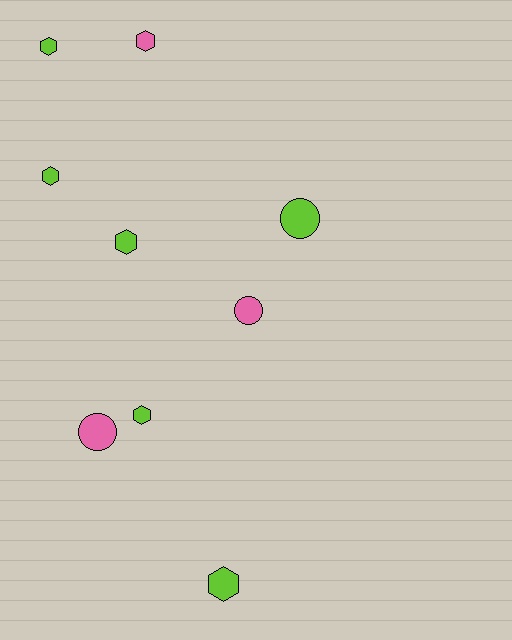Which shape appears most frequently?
Hexagon, with 6 objects.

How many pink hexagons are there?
There is 1 pink hexagon.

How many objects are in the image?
There are 9 objects.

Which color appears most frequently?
Lime, with 6 objects.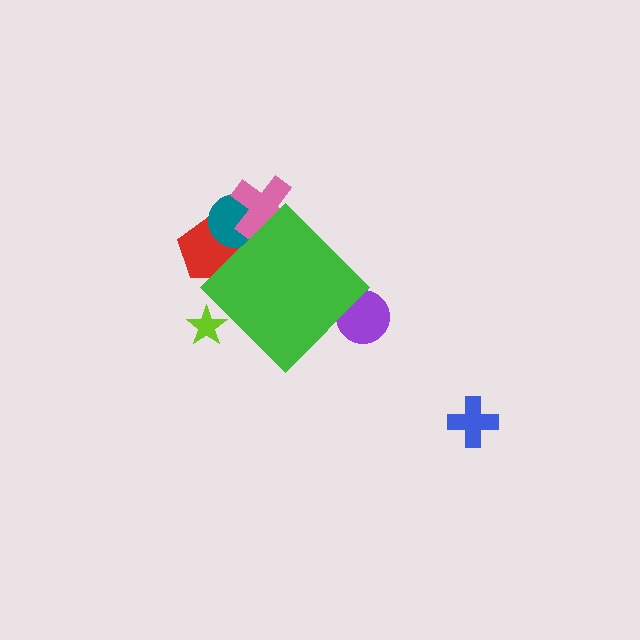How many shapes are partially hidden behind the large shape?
5 shapes are partially hidden.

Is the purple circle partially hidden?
Yes, the purple circle is partially hidden behind the green diamond.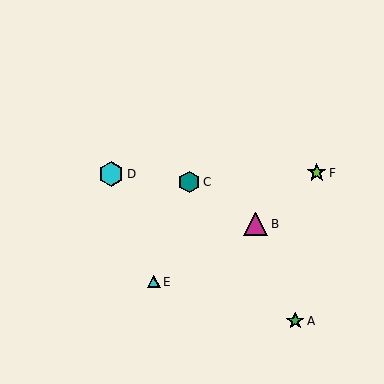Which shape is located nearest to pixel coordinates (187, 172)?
The teal hexagon (labeled C) at (189, 182) is nearest to that location.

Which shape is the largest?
The cyan hexagon (labeled D) is the largest.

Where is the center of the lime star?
The center of the lime star is at (317, 173).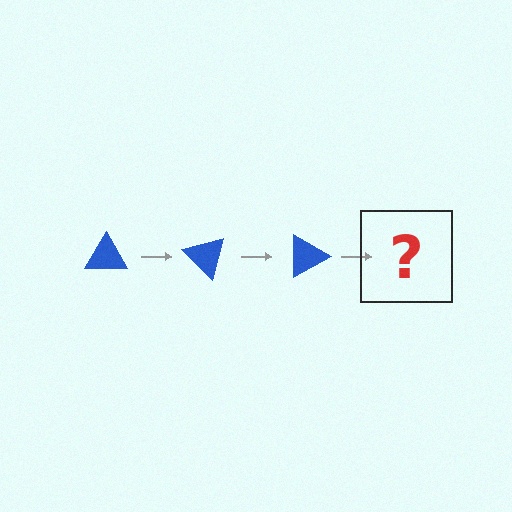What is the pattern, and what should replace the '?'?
The pattern is that the triangle rotates 45 degrees each step. The '?' should be a blue triangle rotated 135 degrees.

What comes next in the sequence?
The next element should be a blue triangle rotated 135 degrees.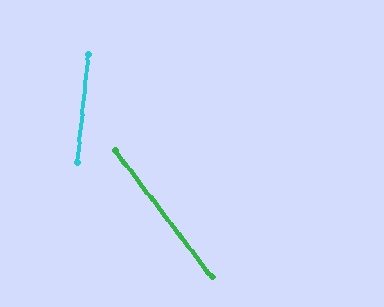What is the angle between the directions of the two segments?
Approximately 43 degrees.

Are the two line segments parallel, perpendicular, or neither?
Neither parallel nor perpendicular — they differ by about 43°.